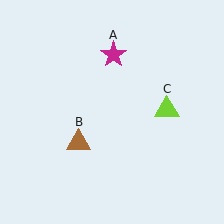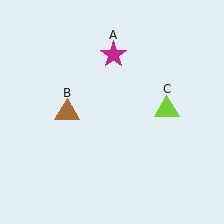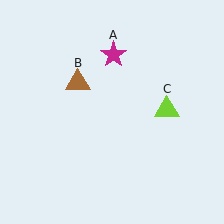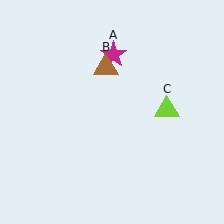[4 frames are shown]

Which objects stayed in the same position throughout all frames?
Magenta star (object A) and lime triangle (object C) remained stationary.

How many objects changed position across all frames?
1 object changed position: brown triangle (object B).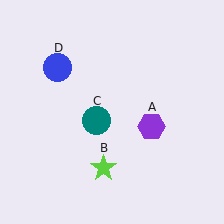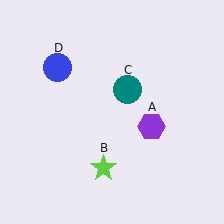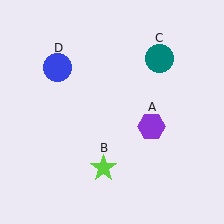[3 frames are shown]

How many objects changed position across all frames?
1 object changed position: teal circle (object C).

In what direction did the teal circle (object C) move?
The teal circle (object C) moved up and to the right.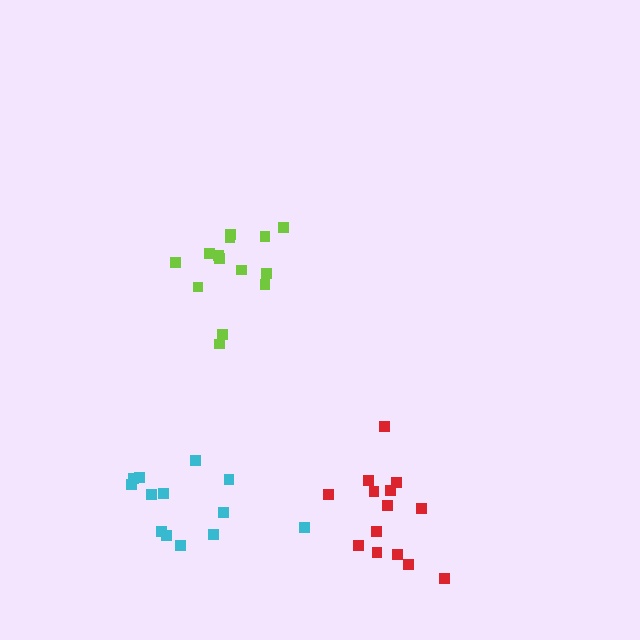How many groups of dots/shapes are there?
There are 3 groups.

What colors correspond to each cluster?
The clusters are colored: lime, red, cyan.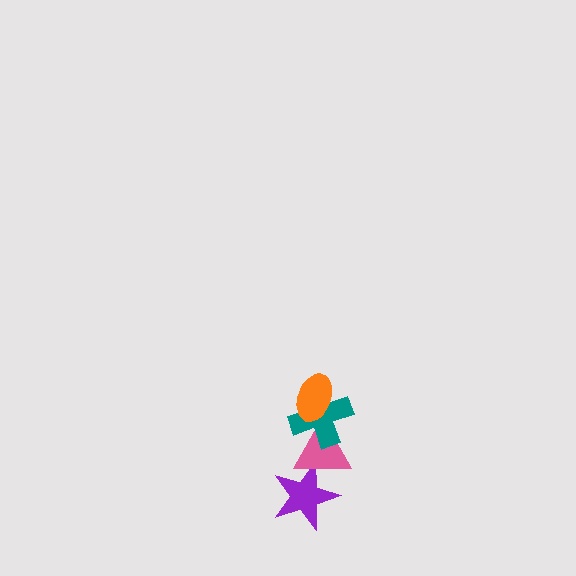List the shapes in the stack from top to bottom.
From top to bottom: the orange ellipse, the teal cross, the pink triangle, the purple star.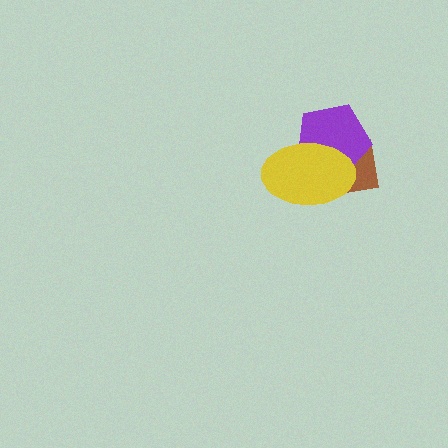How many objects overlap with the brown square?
2 objects overlap with the brown square.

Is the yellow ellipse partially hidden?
No, no other shape covers it.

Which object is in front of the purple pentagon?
The yellow ellipse is in front of the purple pentagon.